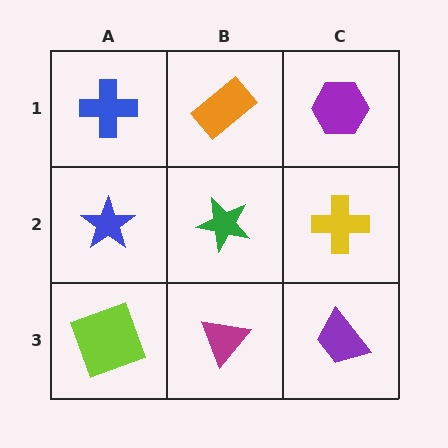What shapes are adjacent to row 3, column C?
A yellow cross (row 2, column C), a magenta triangle (row 3, column B).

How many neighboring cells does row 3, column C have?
2.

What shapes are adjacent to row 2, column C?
A purple hexagon (row 1, column C), a purple trapezoid (row 3, column C), a green star (row 2, column B).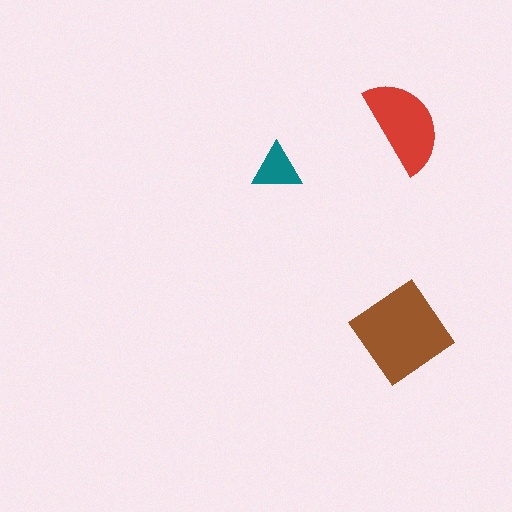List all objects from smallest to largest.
The teal triangle, the red semicircle, the brown diamond.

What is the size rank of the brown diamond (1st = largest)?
1st.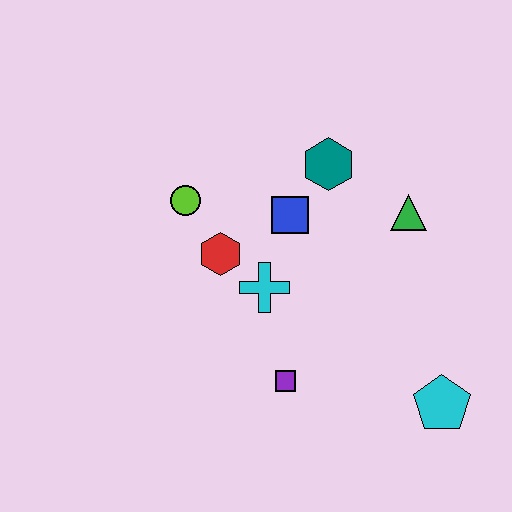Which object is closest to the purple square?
The cyan cross is closest to the purple square.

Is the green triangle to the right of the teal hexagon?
Yes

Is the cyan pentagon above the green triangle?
No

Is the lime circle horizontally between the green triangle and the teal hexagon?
No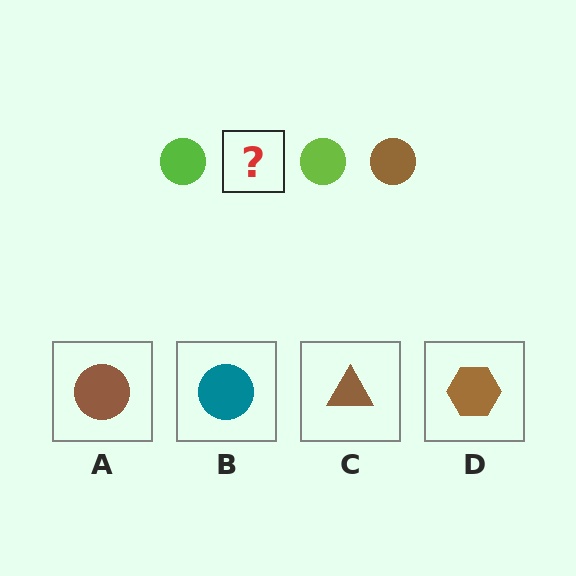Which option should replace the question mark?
Option A.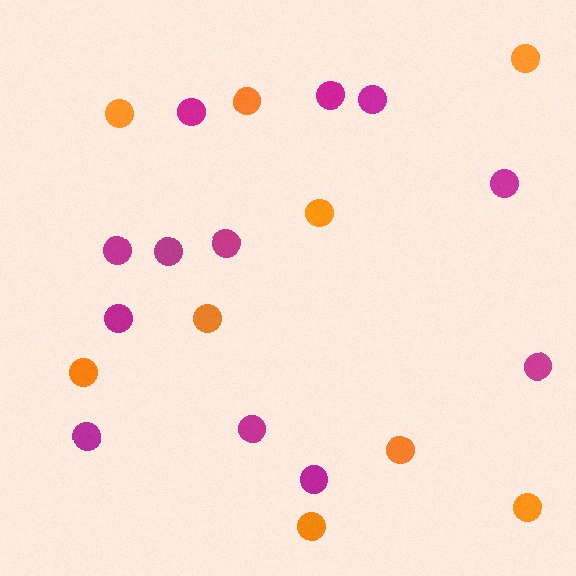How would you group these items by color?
There are 2 groups: one group of magenta circles (12) and one group of orange circles (9).